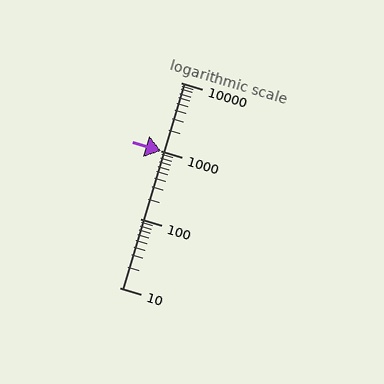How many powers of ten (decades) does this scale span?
The scale spans 3 decades, from 10 to 10000.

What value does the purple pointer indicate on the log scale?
The pointer indicates approximately 1000.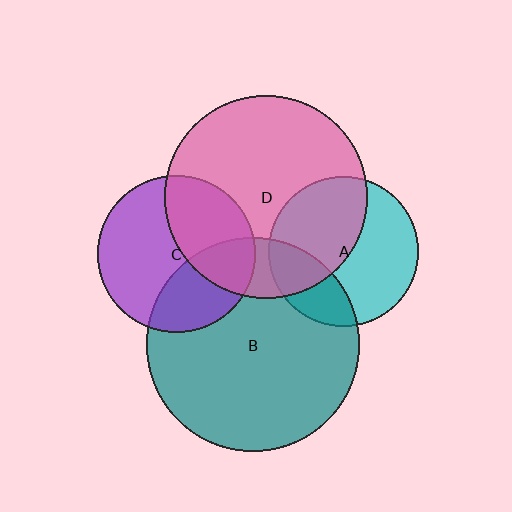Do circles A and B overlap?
Yes.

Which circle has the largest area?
Circle B (teal).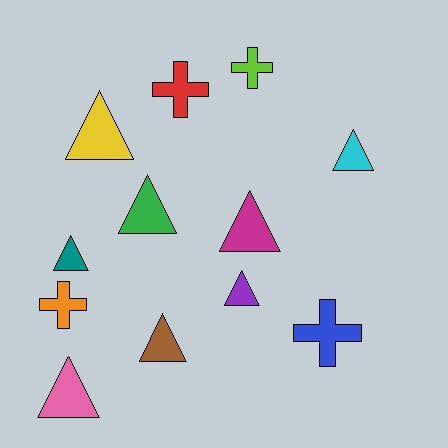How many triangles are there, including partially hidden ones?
There are 8 triangles.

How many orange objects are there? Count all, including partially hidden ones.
There is 1 orange object.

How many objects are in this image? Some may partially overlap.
There are 12 objects.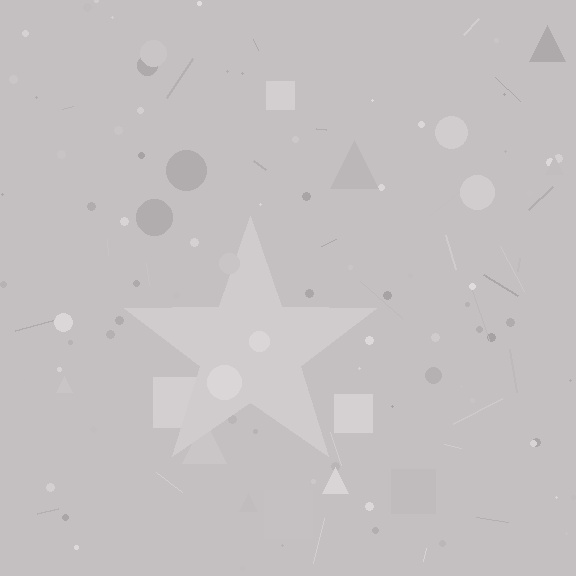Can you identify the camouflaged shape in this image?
The camouflaged shape is a star.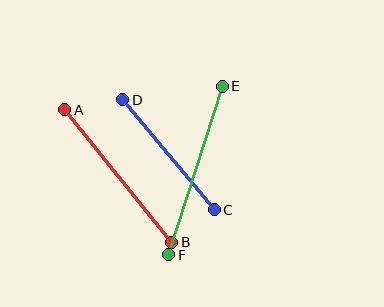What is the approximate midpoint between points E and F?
The midpoint is at approximately (196, 170) pixels.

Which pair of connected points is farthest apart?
Points E and F are farthest apart.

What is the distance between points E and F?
The distance is approximately 177 pixels.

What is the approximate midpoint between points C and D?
The midpoint is at approximately (168, 155) pixels.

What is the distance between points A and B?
The distance is approximately 171 pixels.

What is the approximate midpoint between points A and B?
The midpoint is at approximately (118, 176) pixels.